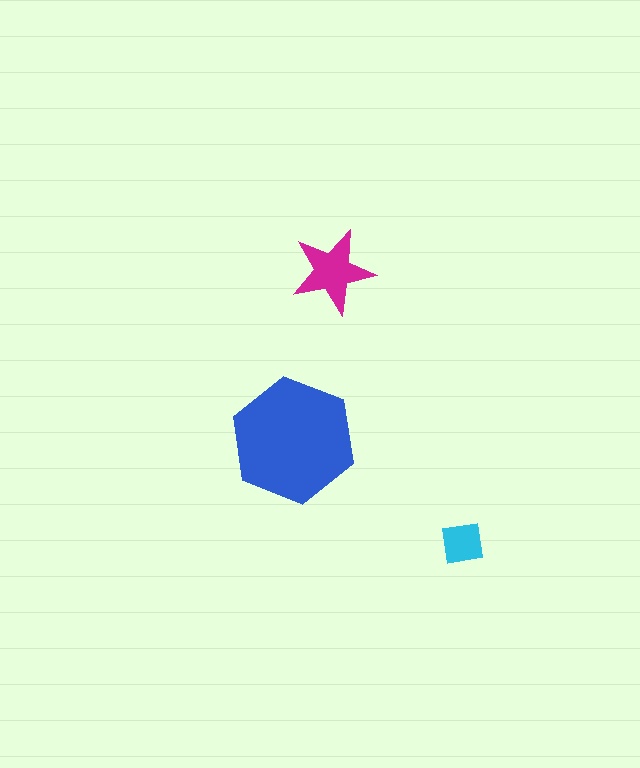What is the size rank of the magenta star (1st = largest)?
2nd.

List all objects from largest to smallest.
The blue hexagon, the magenta star, the cyan square.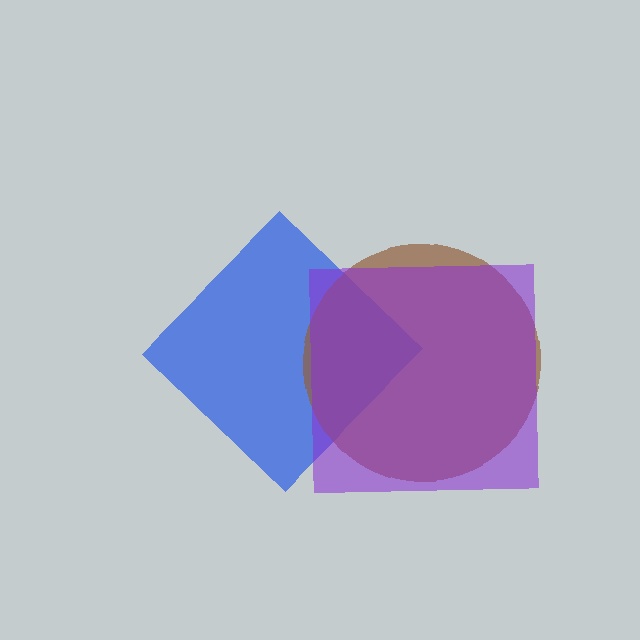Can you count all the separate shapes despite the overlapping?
Yes, there are 3 separate shapes.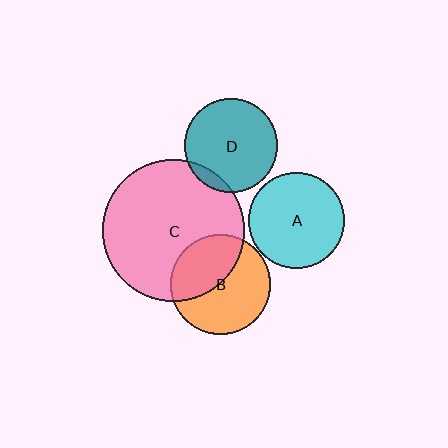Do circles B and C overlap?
Yes.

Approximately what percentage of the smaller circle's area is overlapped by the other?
Approximately 40%.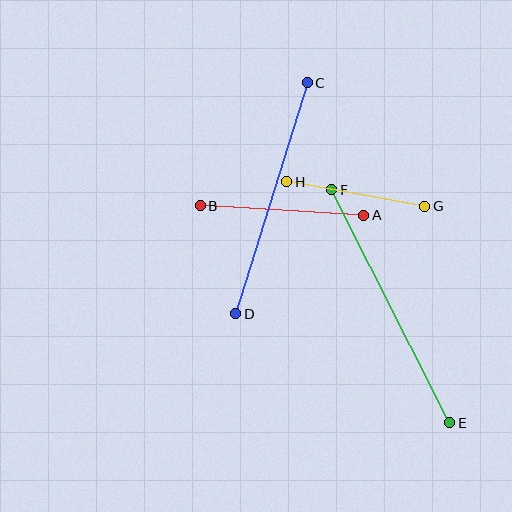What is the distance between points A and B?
The distance is approximately 163 pixels.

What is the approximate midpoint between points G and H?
The midpoint is at approximately (356, 194) pixels.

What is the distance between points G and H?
The distance is approximately 141 pixels.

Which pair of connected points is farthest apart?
Points E and F are farthest apart.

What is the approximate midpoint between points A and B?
The midpoint is at approximately (282, 210) pixels.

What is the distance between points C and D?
The distance is approximately 242 pixels.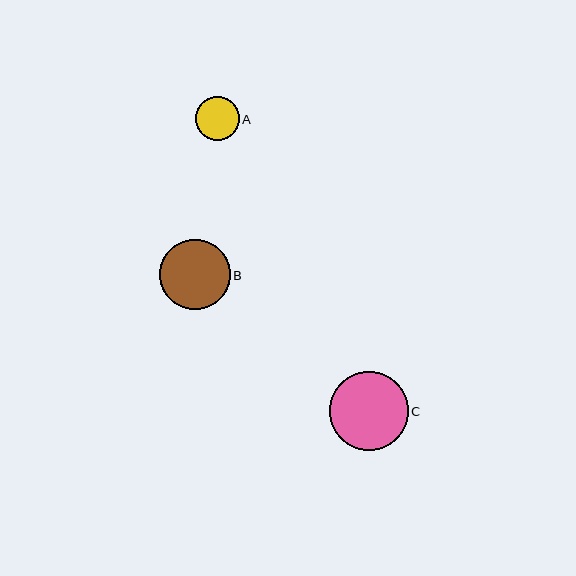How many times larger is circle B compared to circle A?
Circle B is approximately 1.6 times the size of circle A.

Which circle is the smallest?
Circle A is the smallest with a size of approximately 44 pixels.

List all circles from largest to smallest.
From largest to smallest: C, B, A.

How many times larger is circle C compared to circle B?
Circle C is approximately 1.1 times the size of circle B.